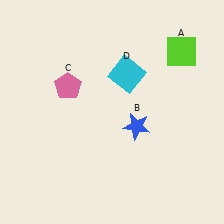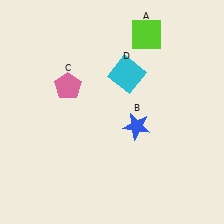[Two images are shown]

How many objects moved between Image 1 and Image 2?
1 object moved between the two images.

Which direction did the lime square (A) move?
The lime square (A) moved left.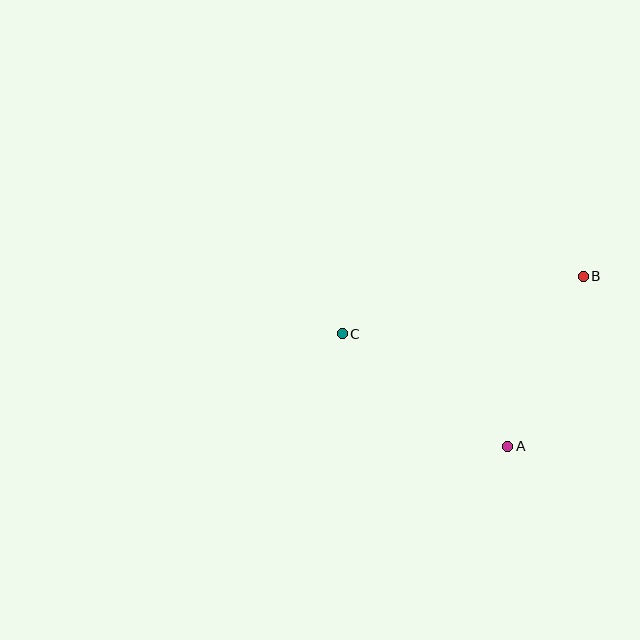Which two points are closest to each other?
Points A and B are closest to each other.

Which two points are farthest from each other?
Points B and C are farthest from each other.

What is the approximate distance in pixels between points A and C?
The distance between A and C is approximately 200 pixels.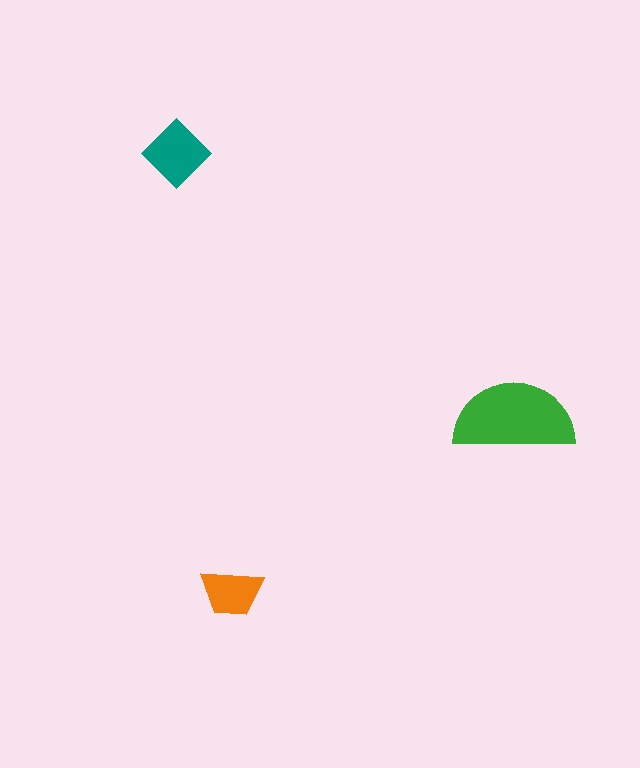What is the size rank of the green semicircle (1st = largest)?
1st.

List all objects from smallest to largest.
The orange trapezoid, the teal diamond, the green semicircle.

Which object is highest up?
The teal diamond is topmost.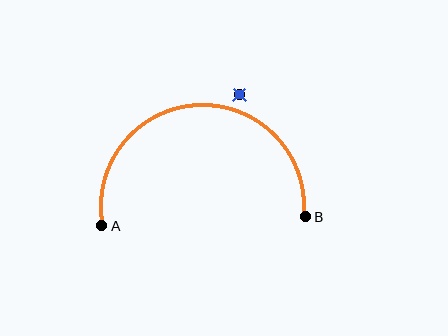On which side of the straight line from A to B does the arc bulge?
The arc bulges above the straight line connecting A and B.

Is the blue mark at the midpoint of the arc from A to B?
No — the blue mark does not lie on the arc at all. It sits slightly outside the curve.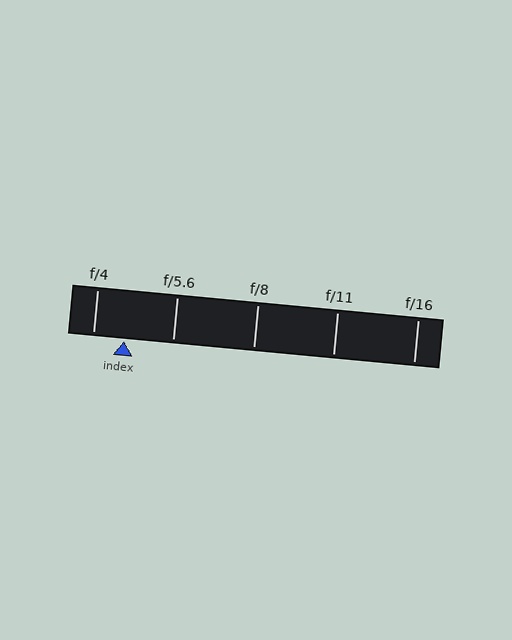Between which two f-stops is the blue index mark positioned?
The index mark is between f/4 and f/5.6.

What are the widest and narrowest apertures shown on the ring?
The widest aperture shown is f/4 and the narrowest is f/16.